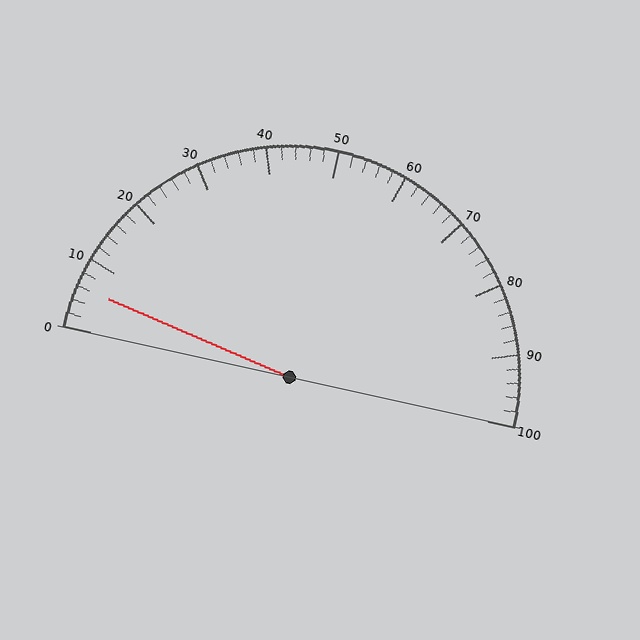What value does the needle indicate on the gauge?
The needle indicates approximately 6.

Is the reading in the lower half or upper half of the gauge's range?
The reading is in the lower half of the range (0 to 100).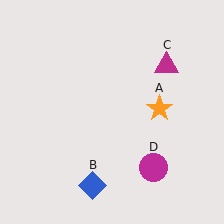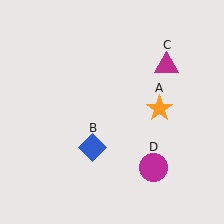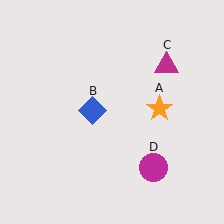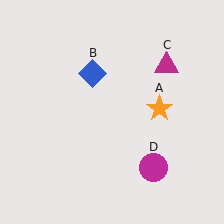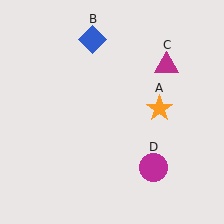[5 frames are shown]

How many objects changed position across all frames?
1 object changed position: blue diamond (object B).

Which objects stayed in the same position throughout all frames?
Orange star (object A) and magenta triangle (object C) and magenta circle (object D) remained stationary.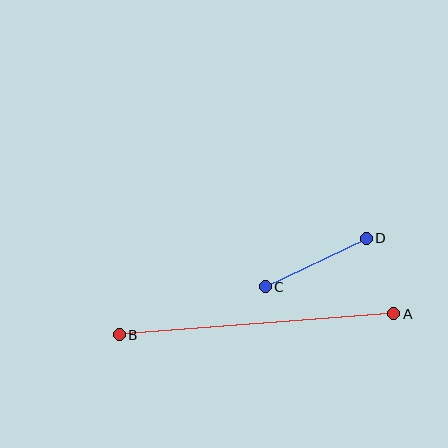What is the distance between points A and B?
The distance is approximately 275 pixels.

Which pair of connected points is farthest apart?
Points A and B are farthest apart.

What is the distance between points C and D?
The distance is approximately 112 pixels.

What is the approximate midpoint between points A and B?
The midpoint is at approximately (256, 324) pixels.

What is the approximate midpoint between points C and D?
The midpoint is at approximately (316, 263) pixels.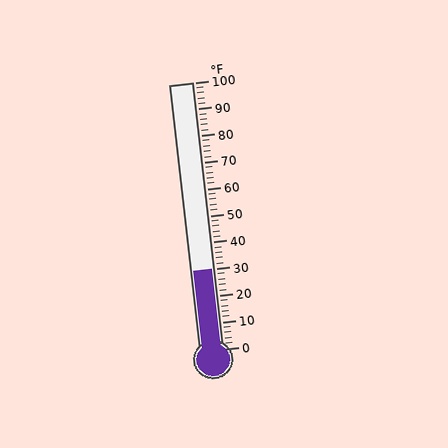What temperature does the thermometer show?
The thermometer shows approximately 30°F.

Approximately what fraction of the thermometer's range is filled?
The thermometer is filled to approximately 30% of its range.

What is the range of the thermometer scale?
The thermometer scale ranges from 0°F to 100°F.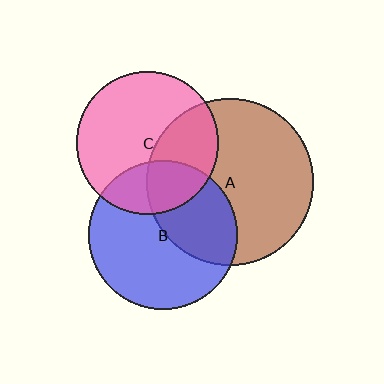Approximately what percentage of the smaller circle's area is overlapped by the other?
Approximately 25%.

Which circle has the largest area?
Circle A (brown).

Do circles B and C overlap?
Yes.